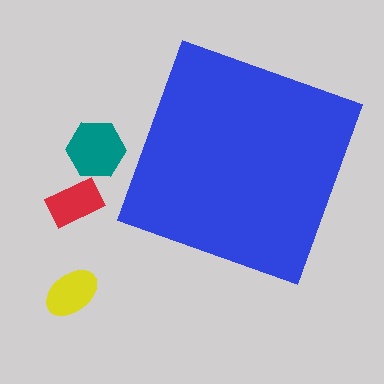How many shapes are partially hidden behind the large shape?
0 shapes are partially hidden.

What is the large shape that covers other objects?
A blue square.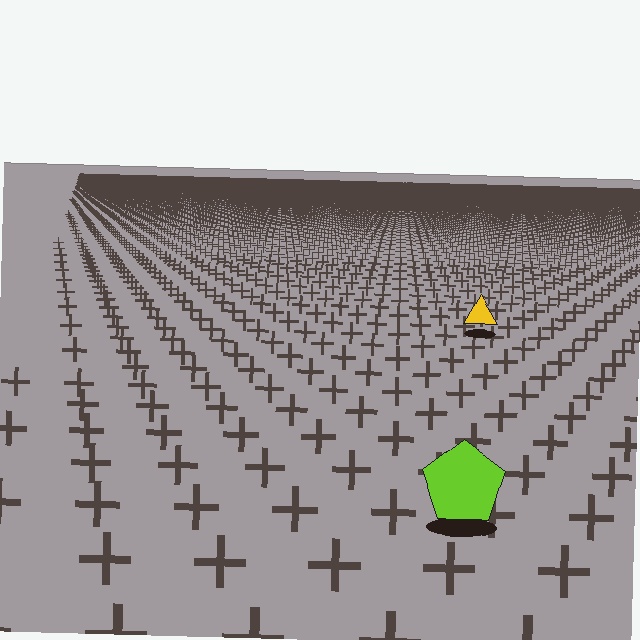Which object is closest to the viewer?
The lime pentagon is closest. The texture marks near it are larger and more spread out.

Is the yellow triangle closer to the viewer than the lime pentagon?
No. The lime pentagon is closer — you can tell from the texture gradient: the ground texture is coarser near it.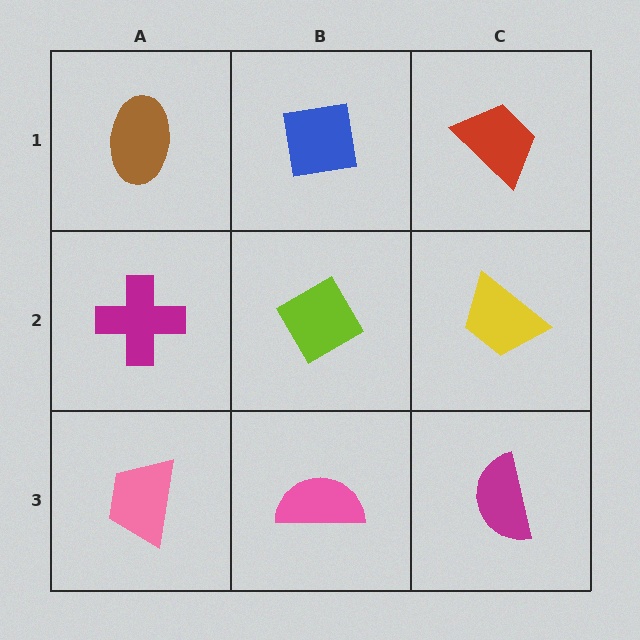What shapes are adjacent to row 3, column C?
A yellow trapezoid (row 2, column C), a pink semicircle (row 3, column B).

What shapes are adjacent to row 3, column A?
A magenta cross (row 2, column A), a pink semicircle (row 3, column B).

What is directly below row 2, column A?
A pink trapezoid.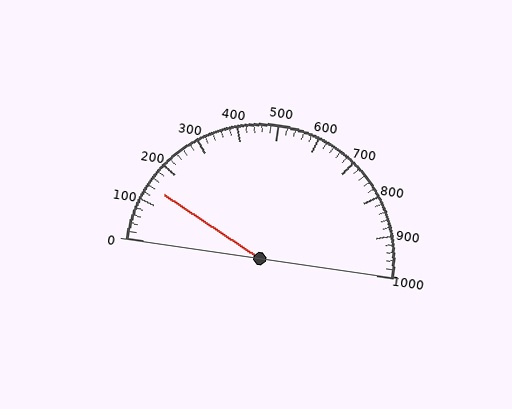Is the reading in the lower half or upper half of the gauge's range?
The reading is in the lower half of the range (0 to 1000).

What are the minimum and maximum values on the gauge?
The gauge ranges from 0 to 1000.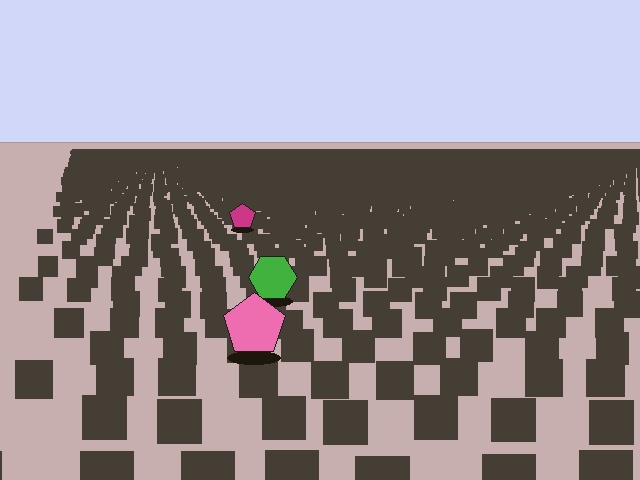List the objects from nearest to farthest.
From nearest to farthest: the pink pentagon, the green hexagon, the magenta pentagon.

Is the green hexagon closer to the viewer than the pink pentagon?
No. The pink pentagon is closer — you can tell from the texture gradient: the ground texture is coarser near it.